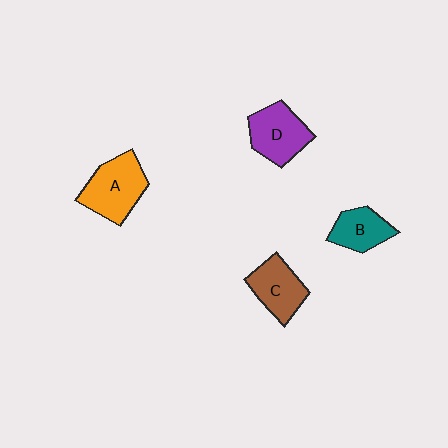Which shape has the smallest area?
Shape B (teal).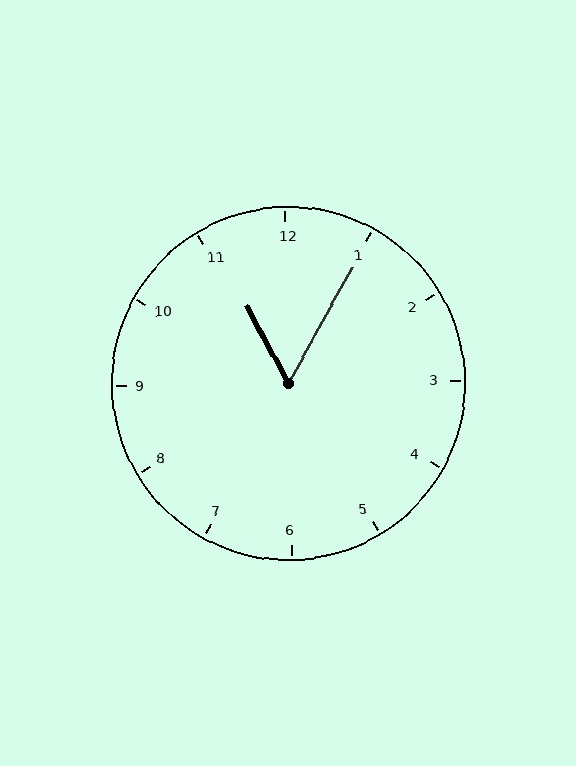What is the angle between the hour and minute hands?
Approximately 58 degrees.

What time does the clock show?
11:05.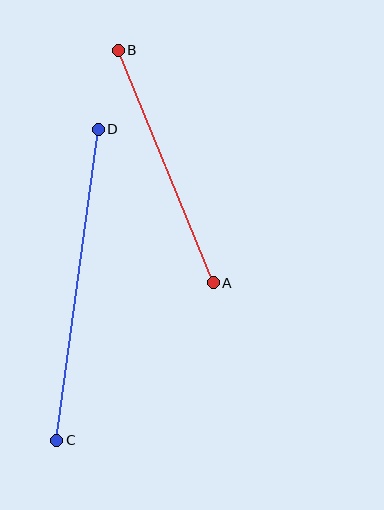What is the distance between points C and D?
The distance is approximately 313 pixels.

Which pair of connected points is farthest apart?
Points C and D are farthest apart.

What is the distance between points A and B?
The distance is approximately 251 pixels.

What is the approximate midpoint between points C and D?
The midpoint is at approximately (77, 285) pixels.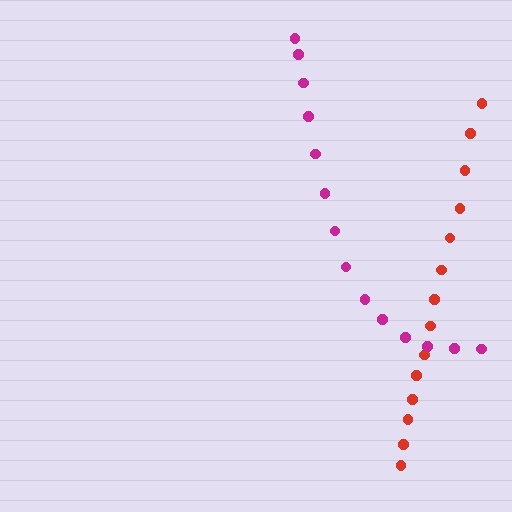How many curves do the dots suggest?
There are 2 distinct paths.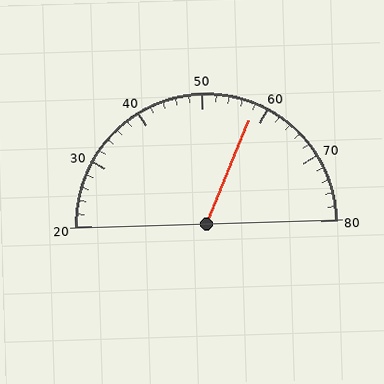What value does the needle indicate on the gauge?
The needle indicates approximately 58.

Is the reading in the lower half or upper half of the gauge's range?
The reading is in the upper half of the range (20 to 80).